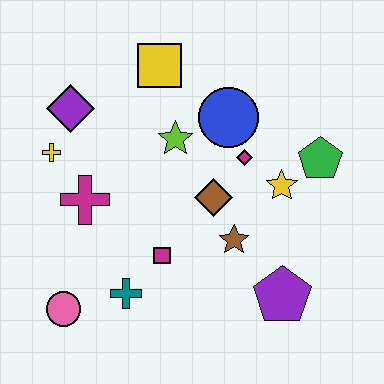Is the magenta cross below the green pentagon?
Yes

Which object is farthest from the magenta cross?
The green pentagon is farthest from the magenta cross.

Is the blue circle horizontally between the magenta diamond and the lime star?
Yes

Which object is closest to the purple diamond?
The yellow cross is closest to the purple diamond.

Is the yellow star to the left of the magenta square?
No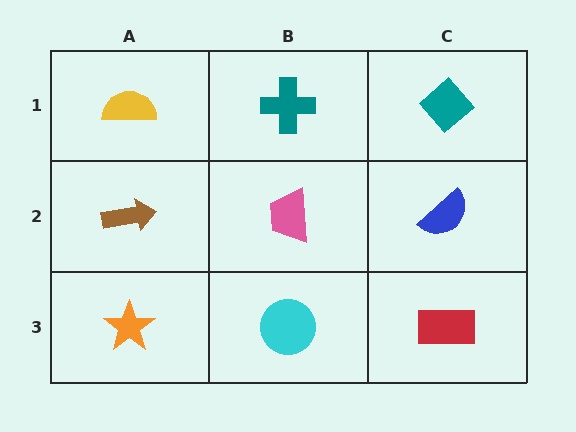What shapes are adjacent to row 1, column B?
A pink trapezoid (row 2, column B), a yellow semicircle (row 1, column A), a teal diamond (row 1, column C).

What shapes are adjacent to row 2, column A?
A yellow semicircle (row 1, column A), an orange star (row 3, column A), a pink trapezoid (row 2, column B).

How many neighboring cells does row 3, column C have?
2.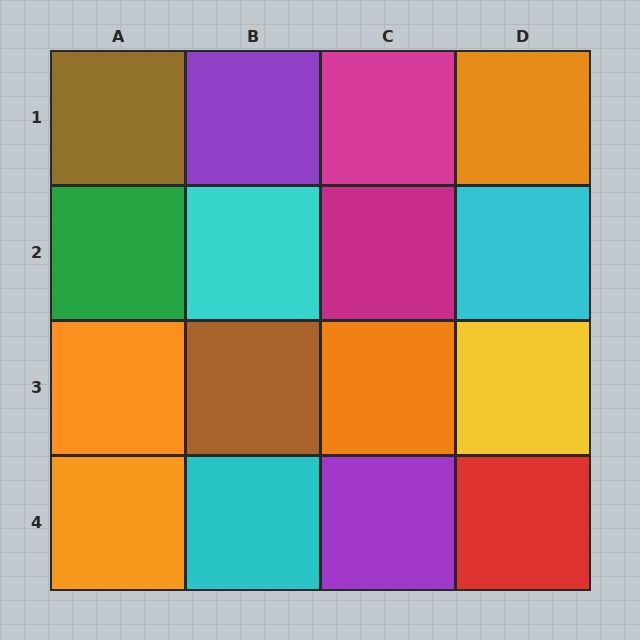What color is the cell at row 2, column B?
Cyan.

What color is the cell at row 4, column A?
Orange.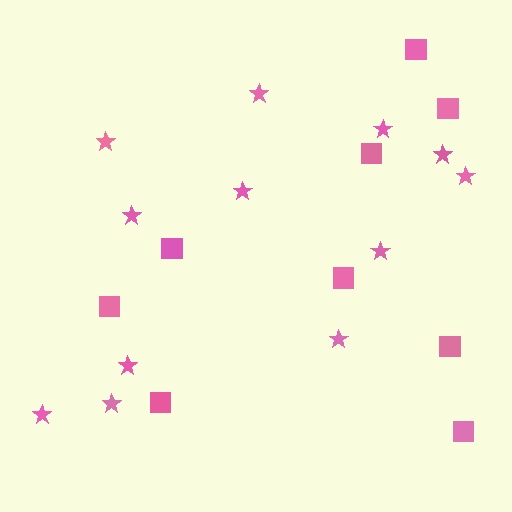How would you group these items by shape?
There are 2 groups: one group of squares (9) and one group of stars (12).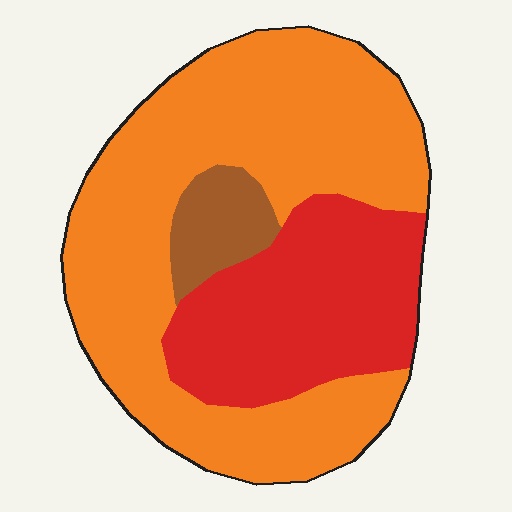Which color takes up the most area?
Orange, at roughly 65%.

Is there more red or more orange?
Orange.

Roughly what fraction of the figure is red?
Red takes up about one third (1/3) of the figure.